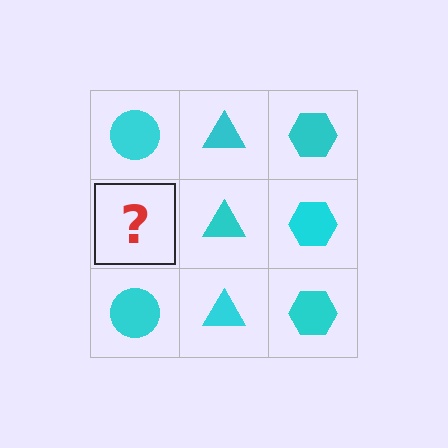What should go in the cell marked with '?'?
The missing cell should contain a cyan circle.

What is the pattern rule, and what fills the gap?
The rule is that each column has a consistent shape. The gap should be filled with a cyan circle.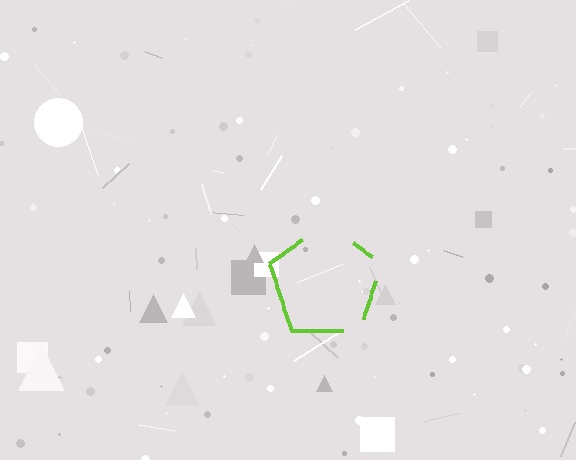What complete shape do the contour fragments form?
The contour fragments form a pentagon.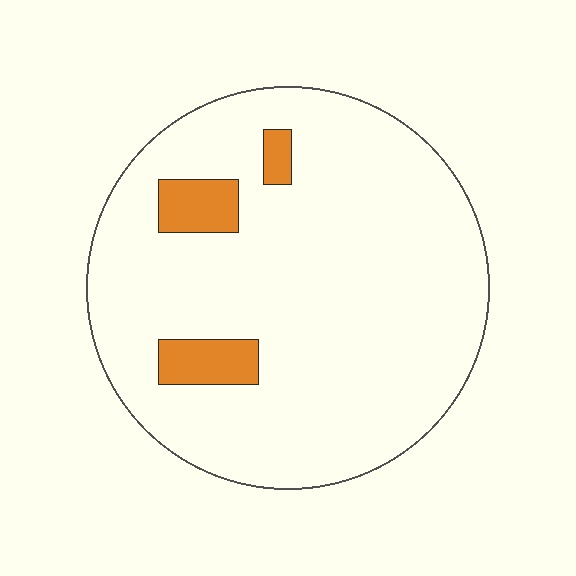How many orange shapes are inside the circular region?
3.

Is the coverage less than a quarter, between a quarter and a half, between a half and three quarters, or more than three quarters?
Less than a quarter.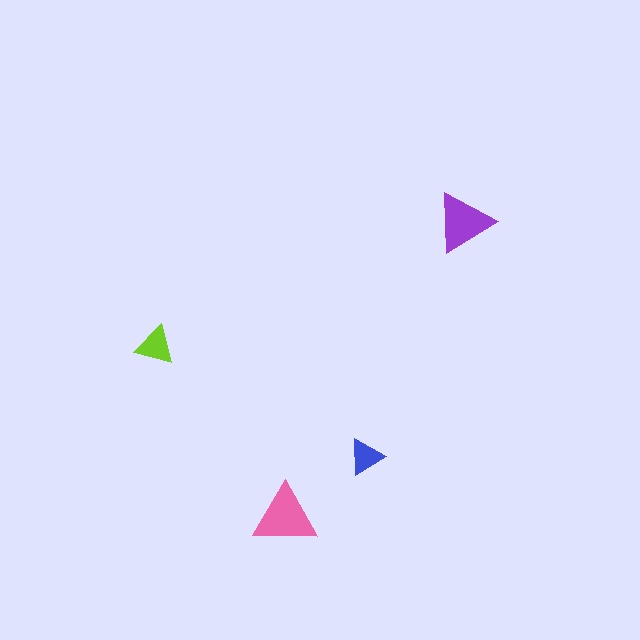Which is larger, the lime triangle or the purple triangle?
The purple one.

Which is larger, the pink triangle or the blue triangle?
The pink one.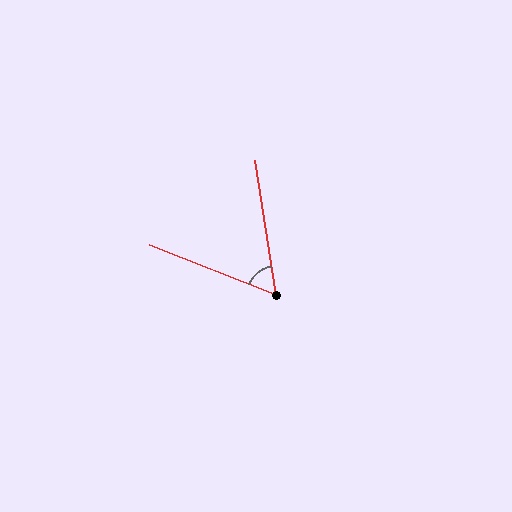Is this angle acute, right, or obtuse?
It is acute.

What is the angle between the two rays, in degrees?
Approximately 60 degrees.